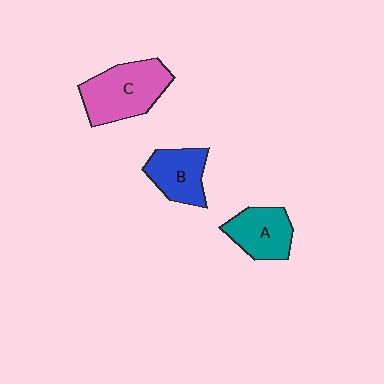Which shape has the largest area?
Shape C (pink).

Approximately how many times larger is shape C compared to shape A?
Approximately 1.4 times.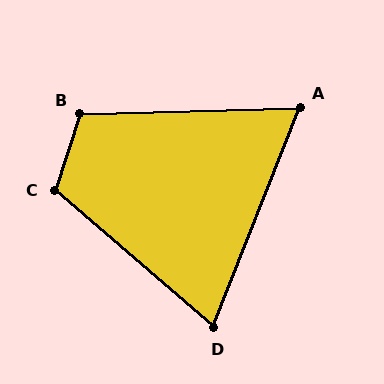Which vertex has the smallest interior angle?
A, at approximately 67 degrees.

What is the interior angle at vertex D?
Approximately 71 degrees (acute).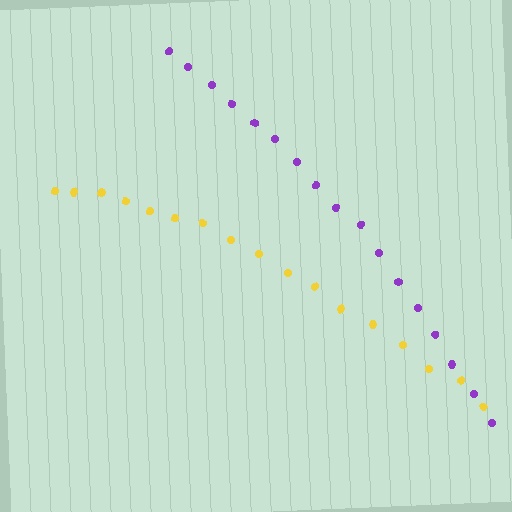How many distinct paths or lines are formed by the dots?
There are 2 distinct paths.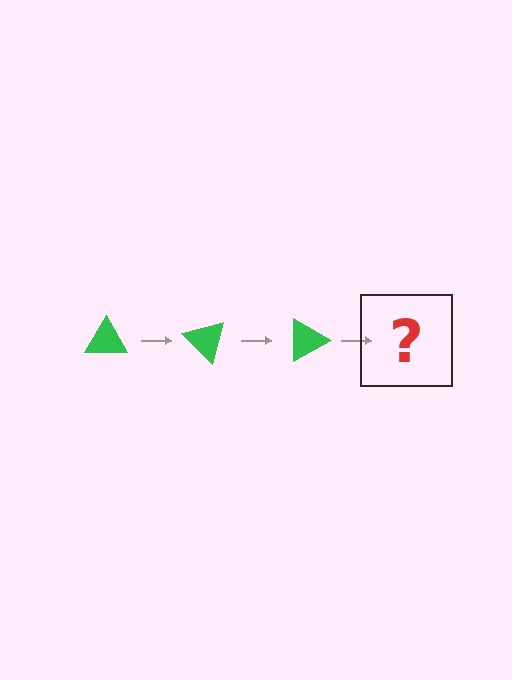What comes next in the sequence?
The next element should be a green triangle rotated 135 degrees.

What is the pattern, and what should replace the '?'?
The pattern is that the triangle rotates 45 degrees each step. The '?' should be a green triangle rotated 135 degrees.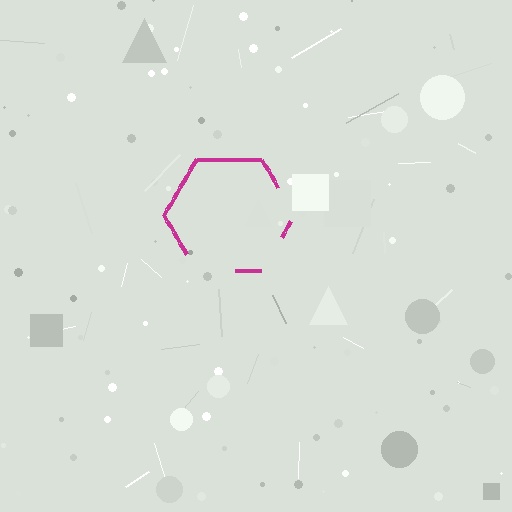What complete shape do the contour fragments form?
The contour fragments form a hexagon.